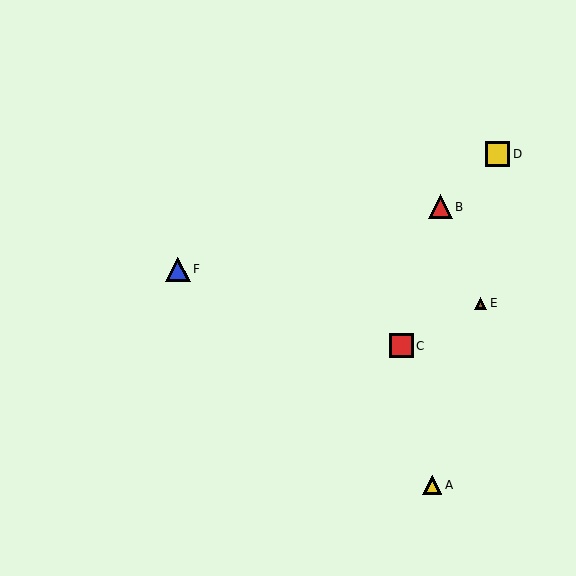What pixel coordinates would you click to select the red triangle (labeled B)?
Click at (440, 207) to select the red triangle B.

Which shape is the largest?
The blue triangle (labeled F) is the largest.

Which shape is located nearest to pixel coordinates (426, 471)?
The yellow triangle (labeled A) at (432, 485) is nearest to that location.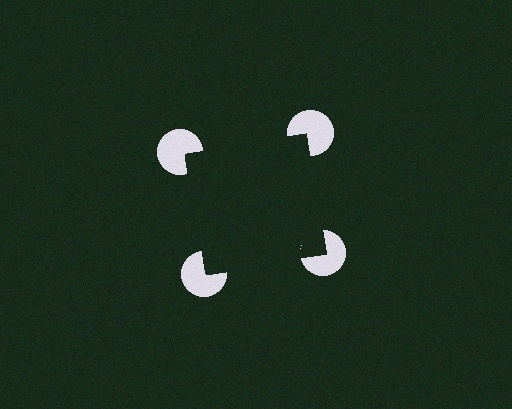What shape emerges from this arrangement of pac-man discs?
An illusory square — its edges are inferred from the aligned wedge cuts in the pac-man discs, not physically drawn.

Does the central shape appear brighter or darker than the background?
It typically appears slightly darker than the background, even though no actual brightness change is drawn.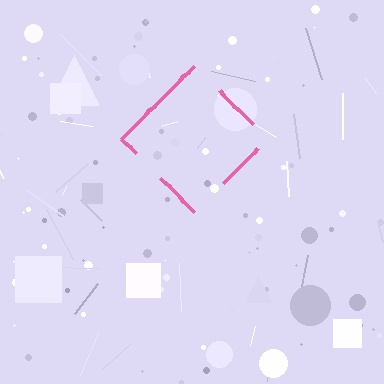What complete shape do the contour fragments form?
The contour fragments form a diamond.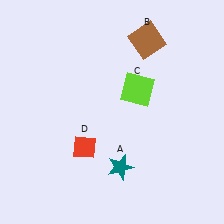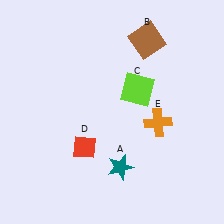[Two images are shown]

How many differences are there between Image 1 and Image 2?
There is 1 difference between the two images.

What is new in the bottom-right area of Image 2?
An orange cross (E) was added in the bottom-right area of Image 2.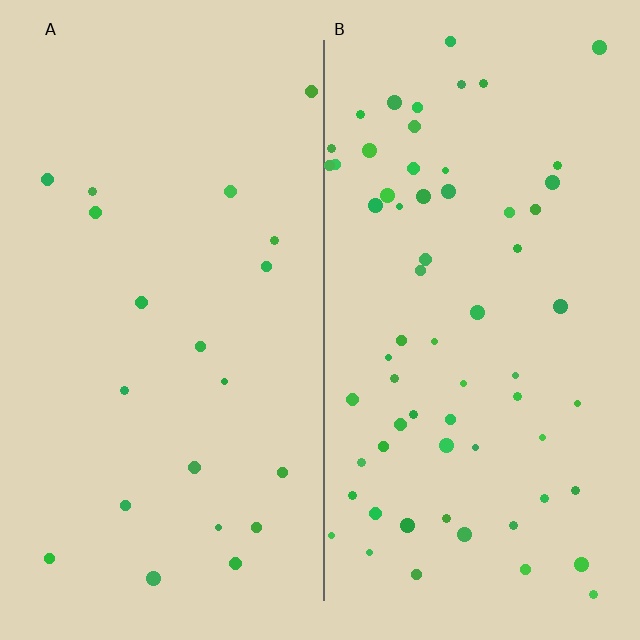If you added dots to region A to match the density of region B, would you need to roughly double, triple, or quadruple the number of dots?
Approximately triple.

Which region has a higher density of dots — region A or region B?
B (the right).